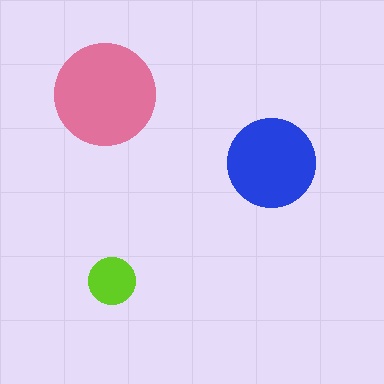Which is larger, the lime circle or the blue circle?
The blue one.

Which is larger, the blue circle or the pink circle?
The pink one.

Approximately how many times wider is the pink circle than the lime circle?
About 2 times wider.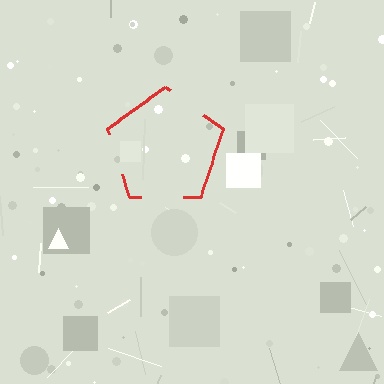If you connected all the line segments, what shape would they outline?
They would outline a pentagon.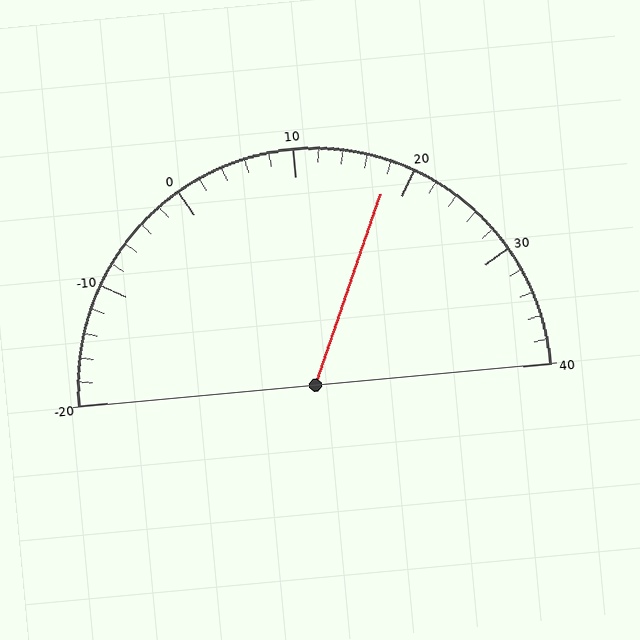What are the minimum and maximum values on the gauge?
The gauge ranges from -20 to 40.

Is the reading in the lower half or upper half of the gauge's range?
The reading is in the upper half of the range (-20 to 40).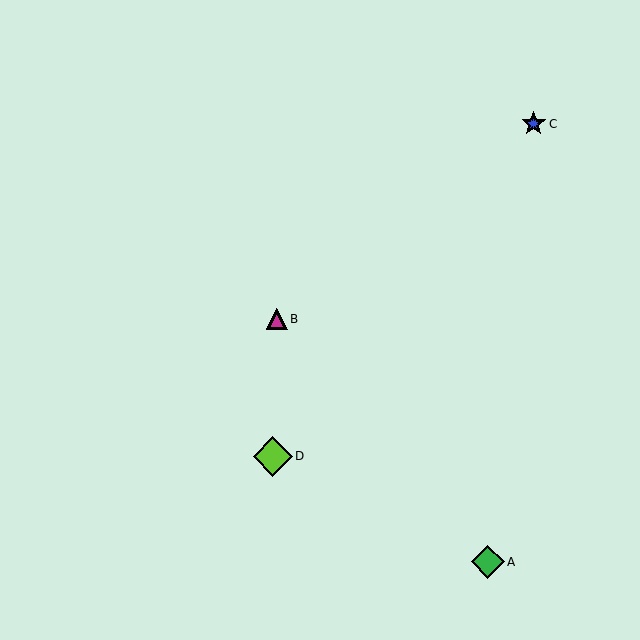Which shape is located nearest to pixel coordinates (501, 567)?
The green diamond (labeled A) at (488, 562) is nearest to that location.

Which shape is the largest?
The lime diamond (labeled D) is the largest.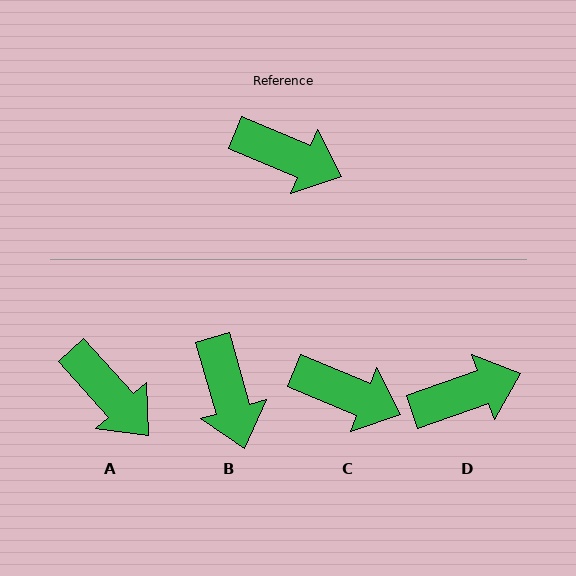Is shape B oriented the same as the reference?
No, it is off by about 52 degrees.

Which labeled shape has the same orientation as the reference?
C.